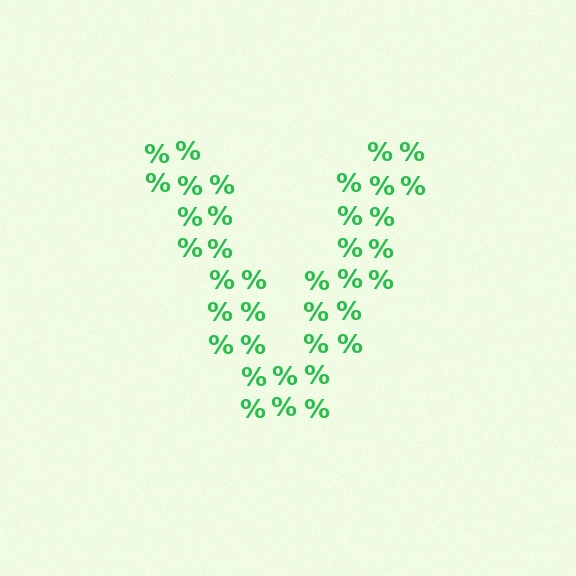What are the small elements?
The small elements are percent signs.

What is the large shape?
The large shape is the letter V.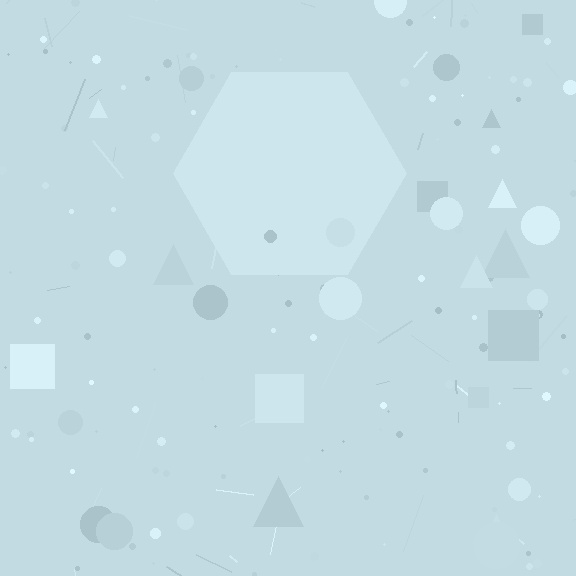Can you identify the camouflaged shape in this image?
The camouflaged shape is a hexagon.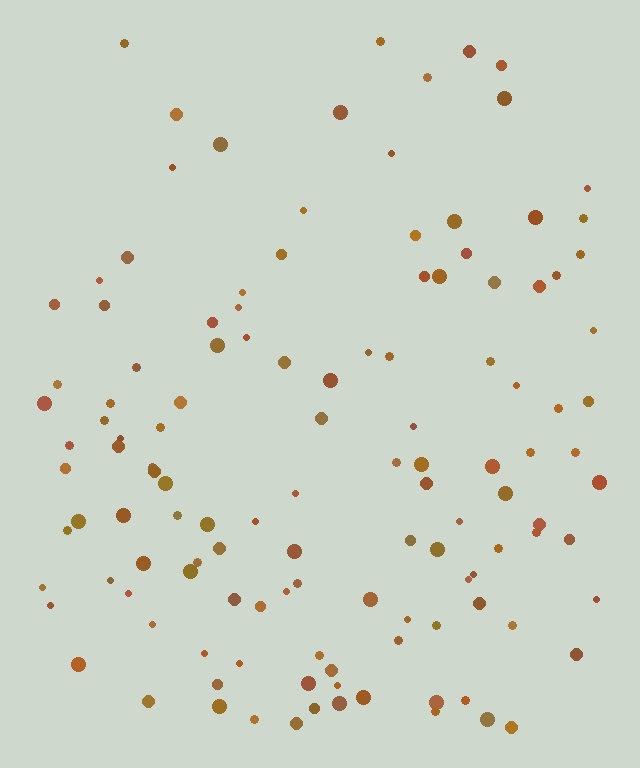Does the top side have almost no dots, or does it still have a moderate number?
Still a moderate number, just noticeably fewer than the bottom.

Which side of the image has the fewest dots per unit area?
The top.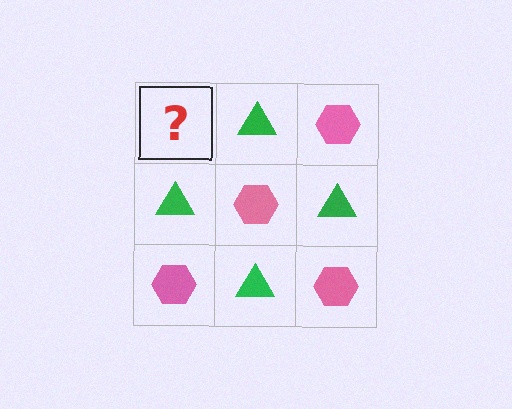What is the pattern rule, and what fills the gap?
The rule is that it alternates pink hexagon and green triangle in a checkerboard pattern. The gap should be filled with a pink hexagon.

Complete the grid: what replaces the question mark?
The question mark should be replaced with a pink hexagon.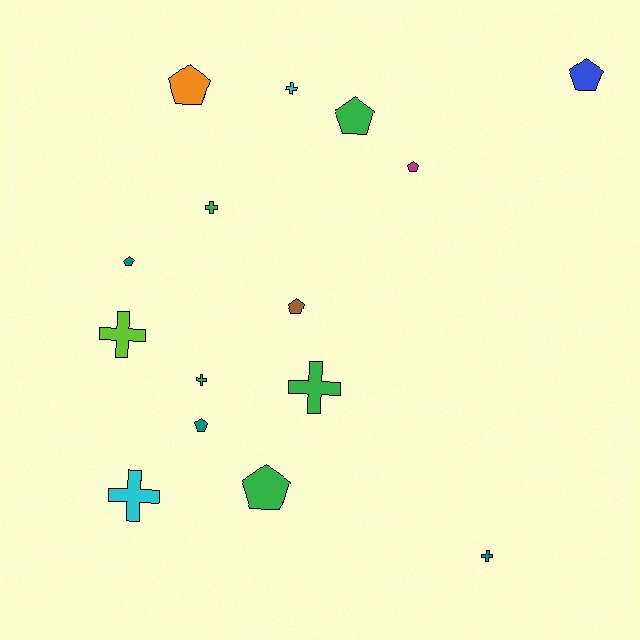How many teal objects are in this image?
There are 3 teal objects.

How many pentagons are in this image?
There are 8 pentagons.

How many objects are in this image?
There are 15 objects.